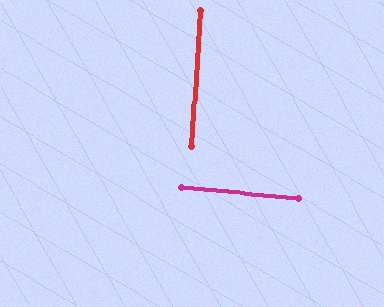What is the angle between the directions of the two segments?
Approximately 89 degrees.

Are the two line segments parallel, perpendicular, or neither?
Perpendicular — they meet at approximately 89°.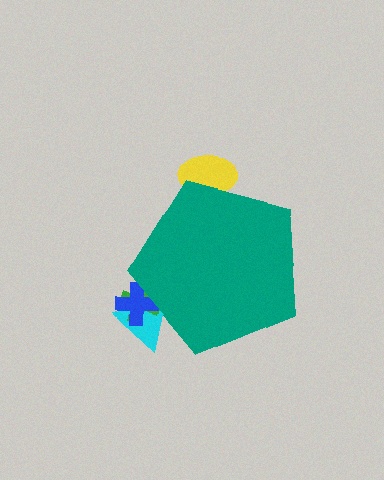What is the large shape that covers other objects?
A teal pentagon.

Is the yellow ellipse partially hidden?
Yes, the yellow ellipse is partially hidden behind the teal pentagon.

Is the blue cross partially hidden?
Yes, the blue cross is partially hidden behind the teal pentagon.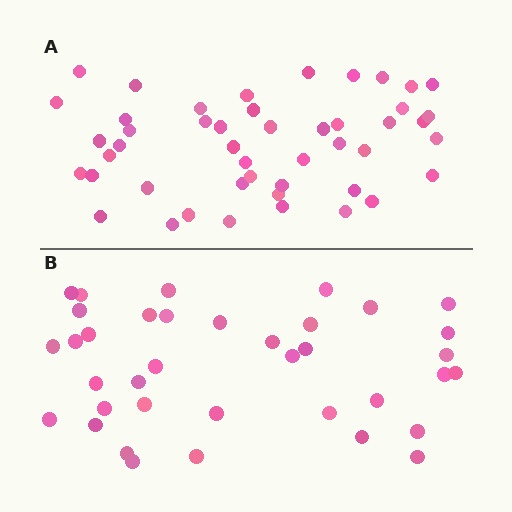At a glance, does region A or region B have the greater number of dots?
Region A (the top region) has more dots.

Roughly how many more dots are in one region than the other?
Region A has roughly 10 or so more dots than region B.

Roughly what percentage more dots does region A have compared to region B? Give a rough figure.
About 25% more.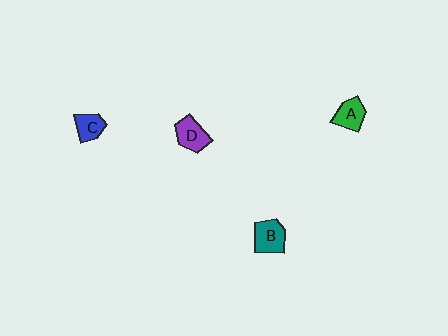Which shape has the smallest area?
Shape C (blue).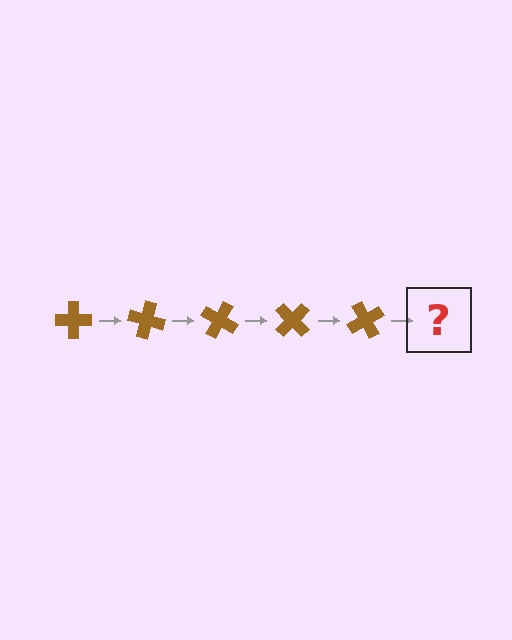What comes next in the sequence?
The next element should be a brown cross rotated 75 degrees.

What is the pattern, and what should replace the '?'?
The pattern is that the cross rotates 15 degrees each step. The '?' should be a brown cross rotated 75 degrees.